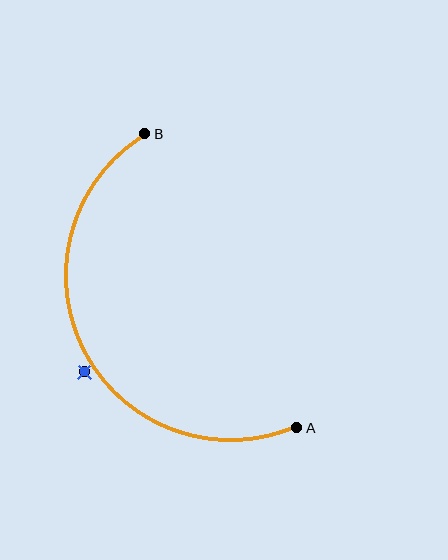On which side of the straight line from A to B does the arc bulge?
The arc bulges to the left of the straight line connecting A and B.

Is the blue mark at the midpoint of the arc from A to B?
No — the blue mark does not lie on the arc at all. It sits slightly outside the curve.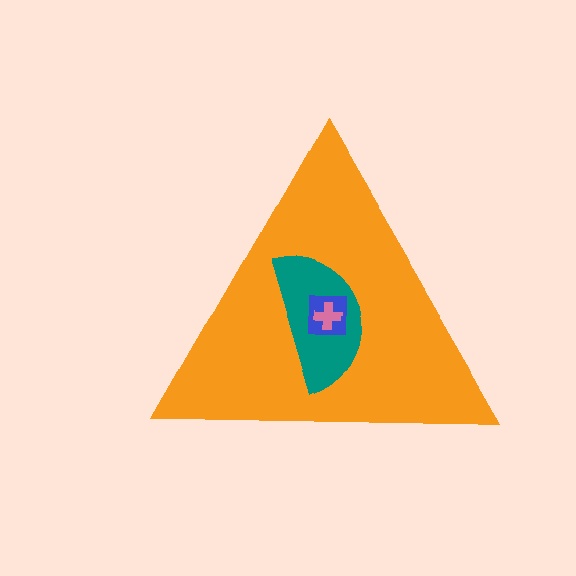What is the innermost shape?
The pink cross.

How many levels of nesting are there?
4.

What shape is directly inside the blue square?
The pink cross.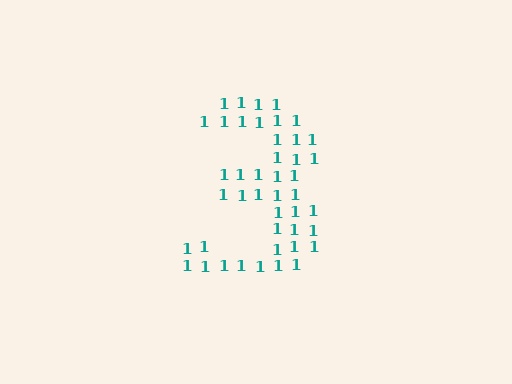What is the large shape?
The large shape is the digit 3.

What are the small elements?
The small elements are digit 1's.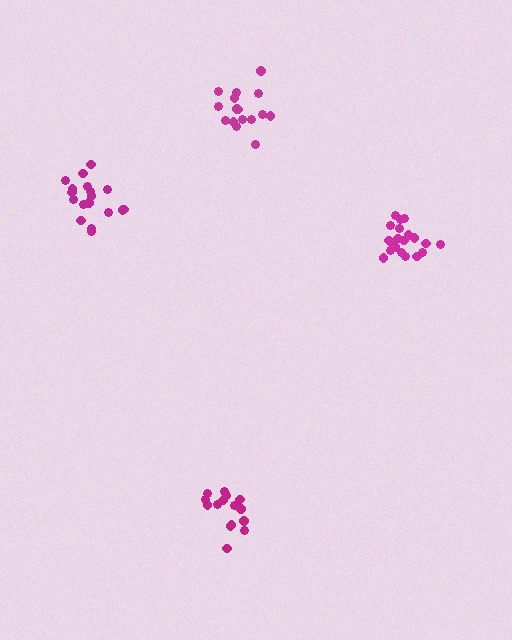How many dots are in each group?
Group 1: 20 dots, Group 2: 18 dots, Group 3: 16 dots, Group 4: 15 dots (69 total).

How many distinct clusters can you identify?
There are 4 distinct clusters.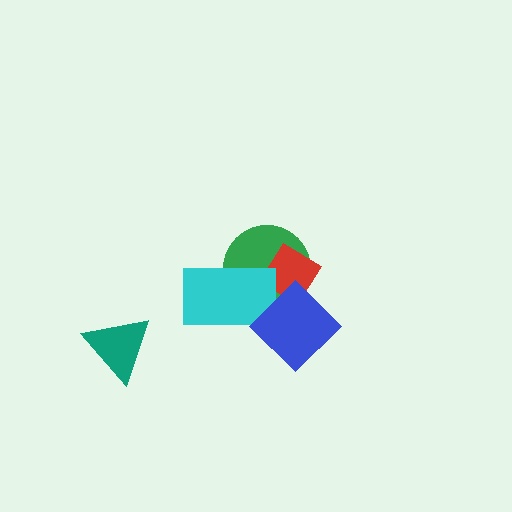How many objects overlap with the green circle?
3 objects overlap with the green circle.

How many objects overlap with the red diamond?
3 objects overlap with the red diamond.